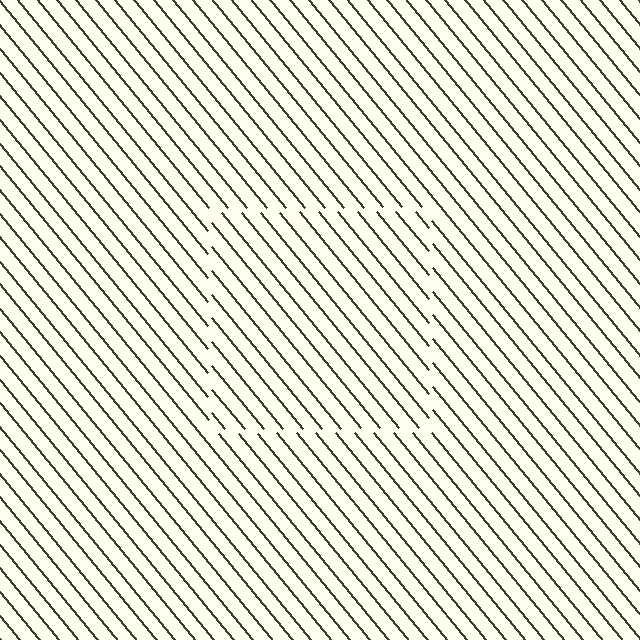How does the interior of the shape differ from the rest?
The interior of the shape contains the same grating, shifted by half a period — the contour is defined by the phase discontinuity where line-ends from the inner and outer gratings abut.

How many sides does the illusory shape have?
4 sides — the line-ends trace a square.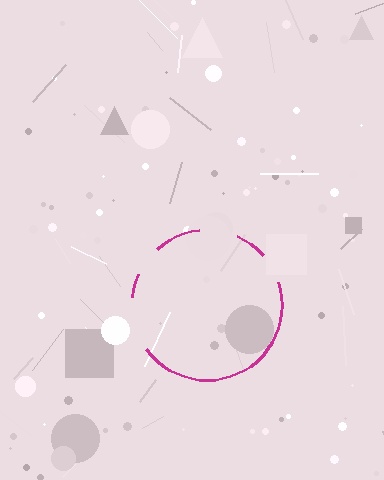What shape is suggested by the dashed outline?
The dashed outline suggests a circle.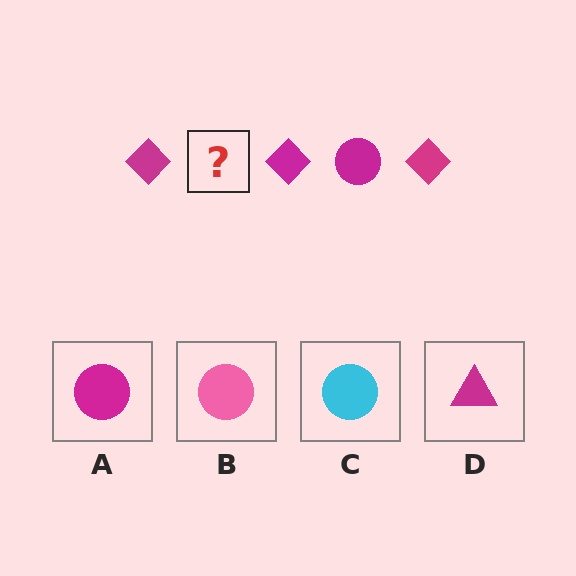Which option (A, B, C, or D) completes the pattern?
A.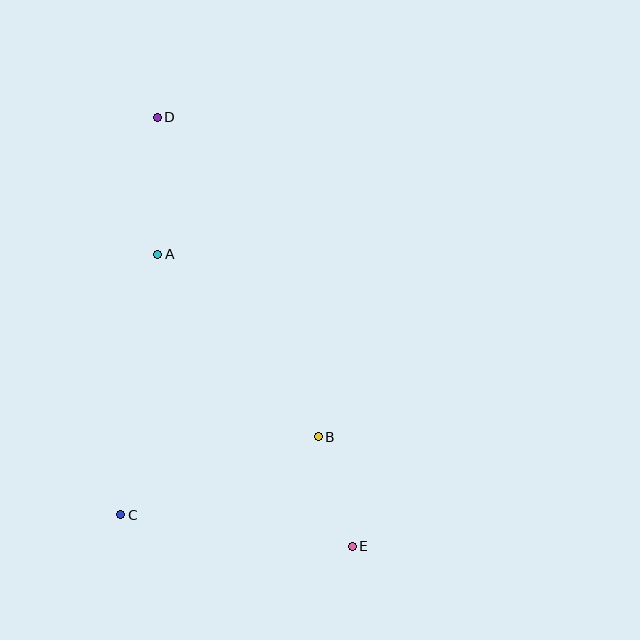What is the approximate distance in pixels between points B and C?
The distance between B and C is approximately 212 pixels.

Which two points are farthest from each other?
Points D and E are farthest from each other.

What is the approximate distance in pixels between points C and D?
The distance between C and D is approximately 399 pixels.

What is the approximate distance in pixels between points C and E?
The distance between C and E is approximately 234 pixels.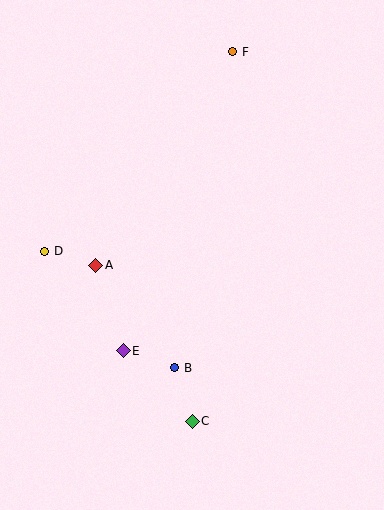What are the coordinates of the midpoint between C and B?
The midpoint between C and B is at (183, 394).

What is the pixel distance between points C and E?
The distance between C and E is 99 pixels.